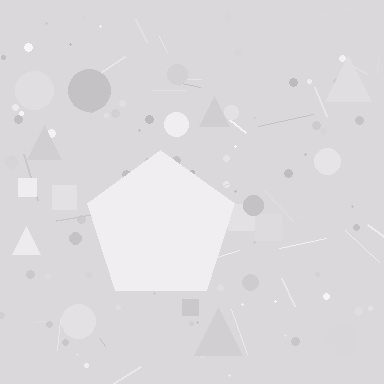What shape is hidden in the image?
A pentagon is hidden in the image.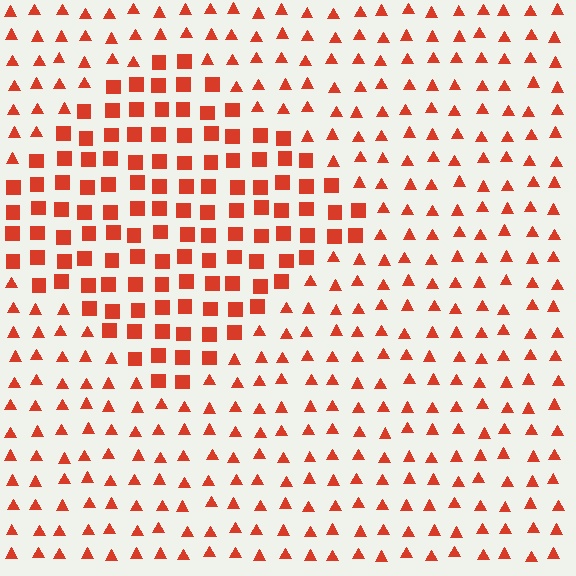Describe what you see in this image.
The image is filled with small red elements arranged in a uniform grid. A diamond-shaped region contains squares, while the surrounding area contains triangles. The boundary is defined purely by the change in element shape.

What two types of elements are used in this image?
The image uses squares inside the diamond region and triangles outside it.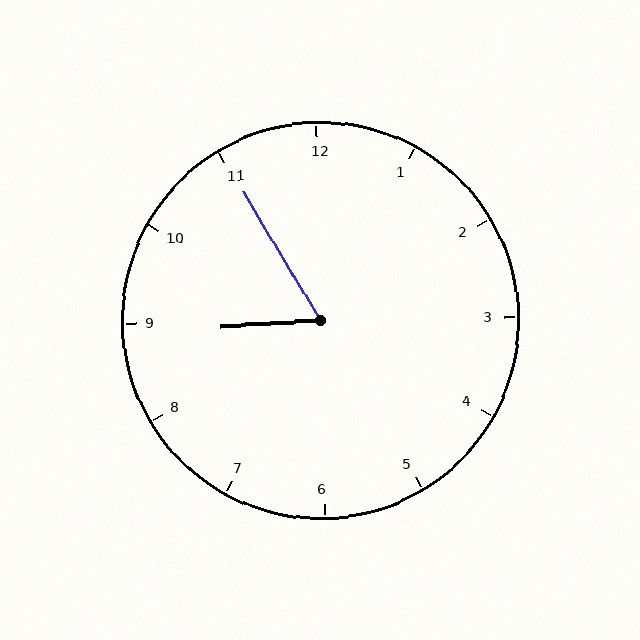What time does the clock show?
8:55.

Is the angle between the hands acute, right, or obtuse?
It is acute.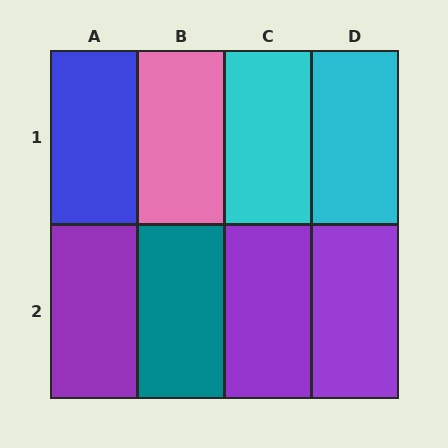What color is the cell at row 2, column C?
Purple.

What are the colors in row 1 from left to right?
Blue, pink, cyan, cyan.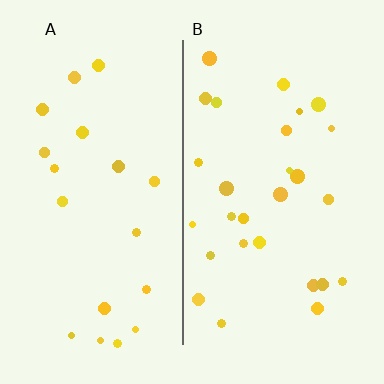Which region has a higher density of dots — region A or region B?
B (the right).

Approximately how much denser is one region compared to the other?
Approximately 1.4× — region B over region A.